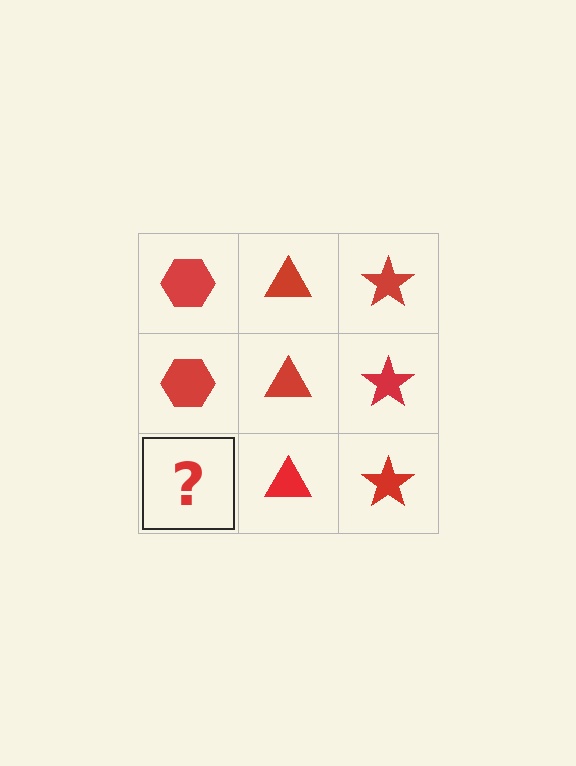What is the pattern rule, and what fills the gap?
The rule is that each column has a consistent shape. The gap should be filled with a red hexagon.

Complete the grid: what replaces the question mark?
The question mark should be replaced with a red hexagon.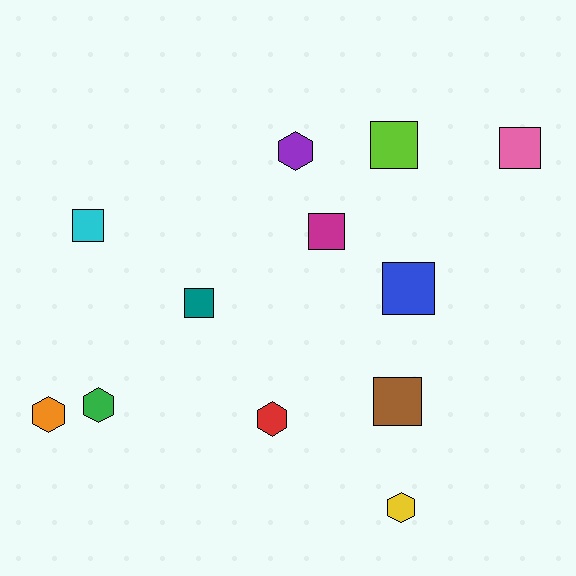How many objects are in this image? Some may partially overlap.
There are 12 objects.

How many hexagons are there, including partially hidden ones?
There are 5 hexagons.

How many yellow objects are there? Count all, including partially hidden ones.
There is 1 yellow object.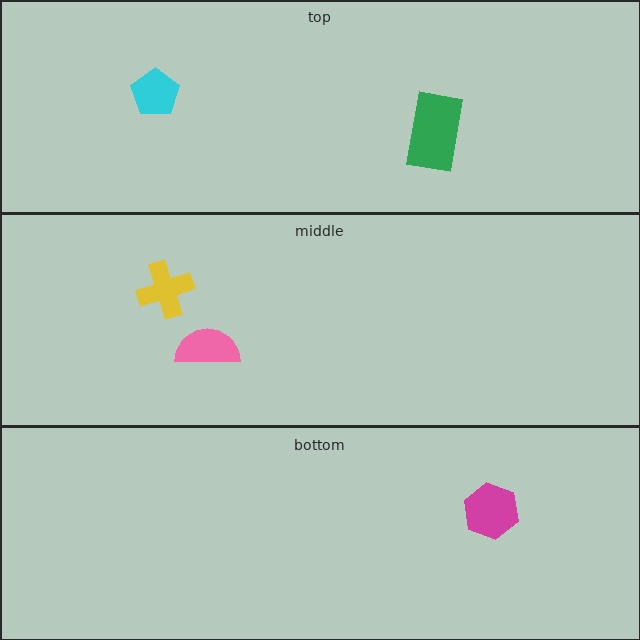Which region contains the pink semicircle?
The middle region.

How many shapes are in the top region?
2.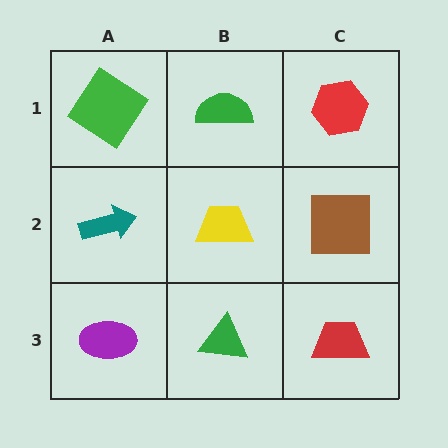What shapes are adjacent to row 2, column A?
A green diamond (row 1, column A), a purple ellipse (row 3, column A), a yellow trapezoid (row 2, column B).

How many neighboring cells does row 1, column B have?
3.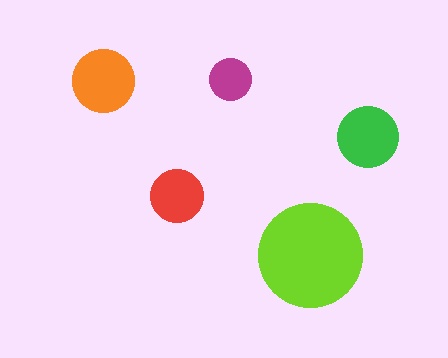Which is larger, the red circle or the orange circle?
The orange one.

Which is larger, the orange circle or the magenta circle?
The orange one.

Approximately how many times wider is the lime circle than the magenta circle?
About 2.5 times wider.